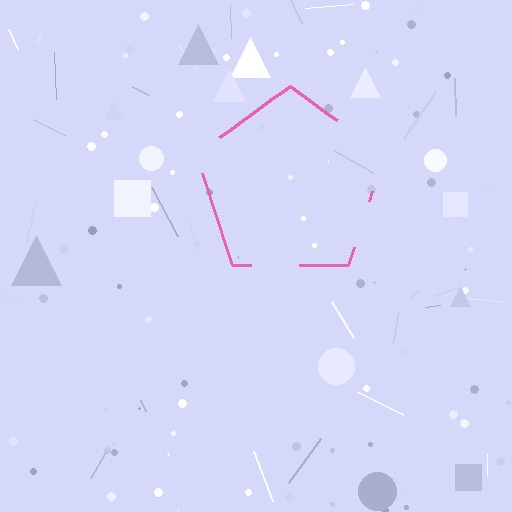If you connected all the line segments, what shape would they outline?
They would outline a pentagon.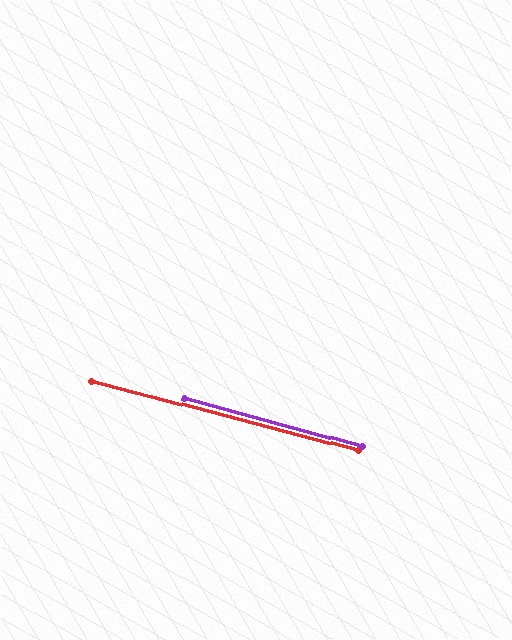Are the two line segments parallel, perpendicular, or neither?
Parallel — their directions differ by only 0.1°.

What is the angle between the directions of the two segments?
Approximately 0 degrees.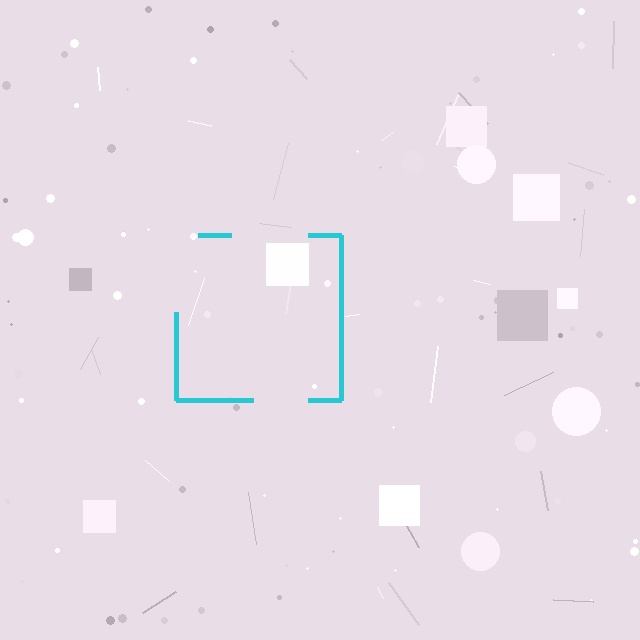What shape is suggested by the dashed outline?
The dashed outline suggests a square.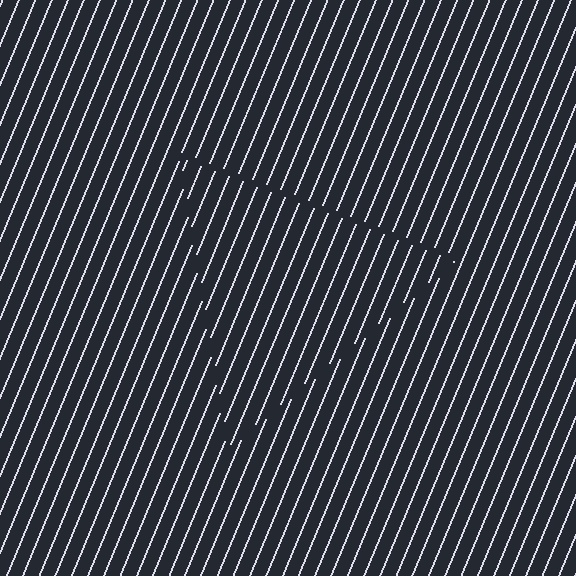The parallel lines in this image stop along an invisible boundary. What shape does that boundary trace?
An illusory triangle. The interior of the shape contains the same grating, shifted by half a period — the contour is defined by the phase discontinuity where line-ends from the inner and outer gratings abut.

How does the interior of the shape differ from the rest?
The interior of the shape contains the same grating, shifted by half a period — the contour is defined by the phase discontinuity where line-ends from the inner and outer gratings abut.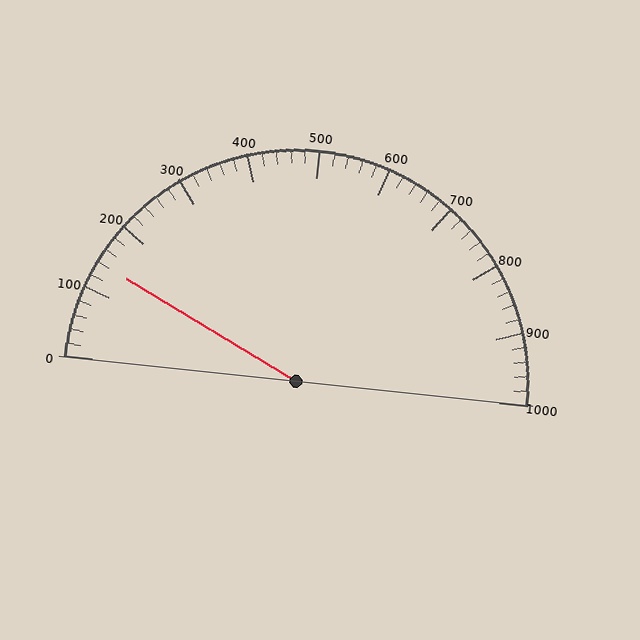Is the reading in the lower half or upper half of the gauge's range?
The reading is in the lower half of the range (0 to 1000).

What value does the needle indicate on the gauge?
The needle indicates approximately 140.